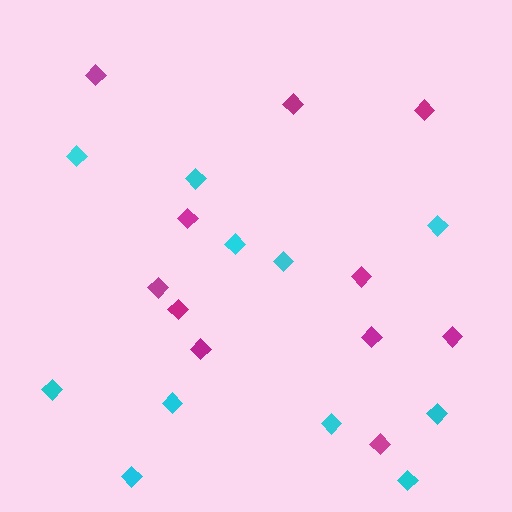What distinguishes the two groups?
There are 2 groups: one group of cyan diamonds (11) and one group of magenta diamonds (11).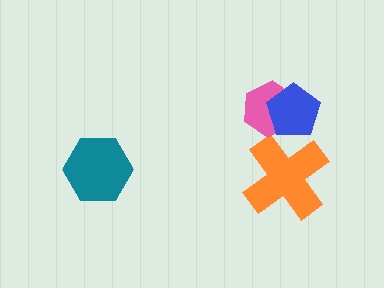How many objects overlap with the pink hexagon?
1 object overlaps with the pink hexagon.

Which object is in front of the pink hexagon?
The blue pentagon is in front of the pink hexagon.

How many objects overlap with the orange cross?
0 objects overlap with the orange cross.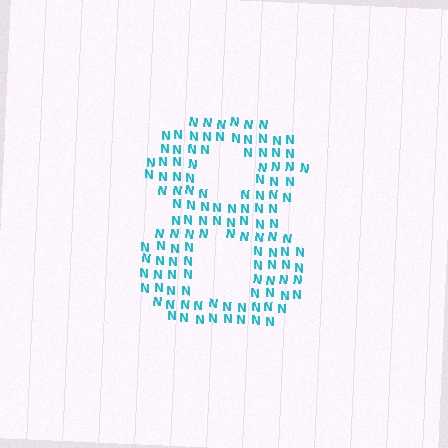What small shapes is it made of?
It is made of small letter N's.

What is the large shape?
The large shape is the digit 8.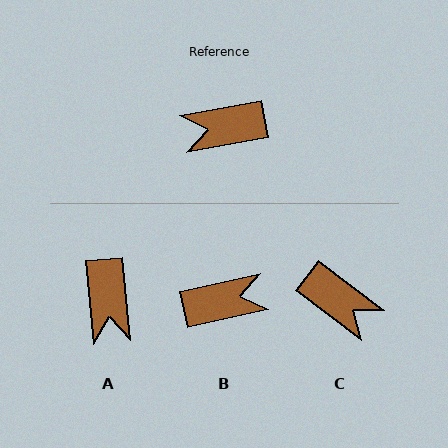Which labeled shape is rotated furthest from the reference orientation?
B, about 178 degrees away.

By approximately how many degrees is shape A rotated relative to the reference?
Approximately 85 degrees counter-clockwise.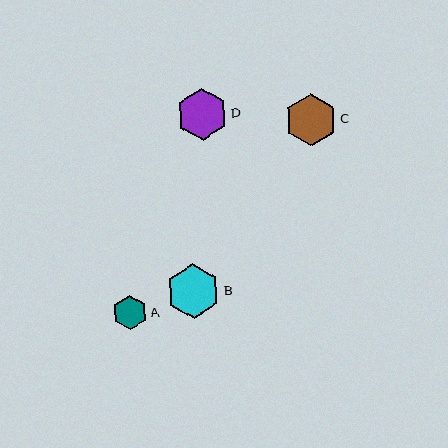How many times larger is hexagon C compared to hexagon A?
Hexagon C is approximately 1.5 times the size of hexagon A.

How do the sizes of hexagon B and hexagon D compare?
Hexagon B and hexagon D are approximately the same size.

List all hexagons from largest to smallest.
From largest to smallest: B, C, D, A.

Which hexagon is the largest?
Hexagon B is the largest with a size of approximately 54 pixels.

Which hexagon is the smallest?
Hexagon A is the smallest with a size of approximately 35 pixels.